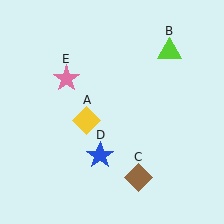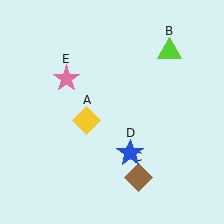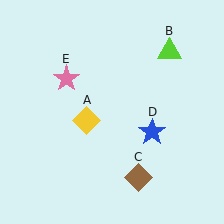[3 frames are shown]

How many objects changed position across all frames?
1 object changed position: blue star (object D).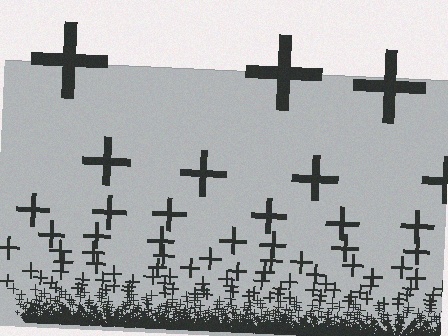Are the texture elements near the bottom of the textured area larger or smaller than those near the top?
Smaller. The gradient is inverted — elements near the bottom are smaller and denser.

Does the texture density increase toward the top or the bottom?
Density increases toward the bottom.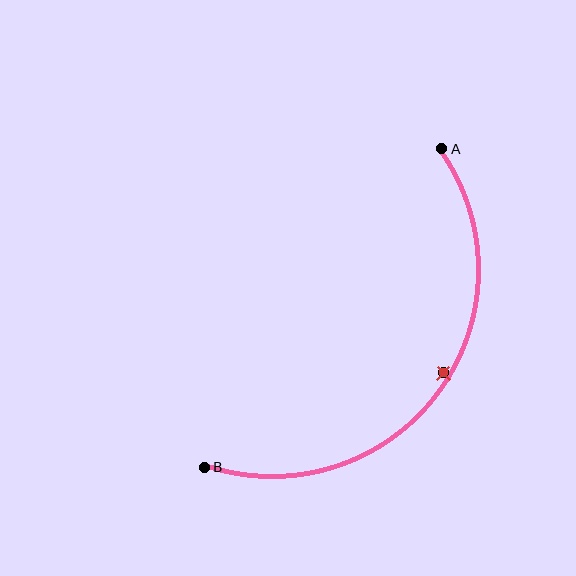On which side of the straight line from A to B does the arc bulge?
The arc bulges below and to the right of the straight line connecting A and B.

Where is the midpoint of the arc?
The arc midpoint is the point on the curve farthest from the straight line joining A and B. It sits below and to the right of that line.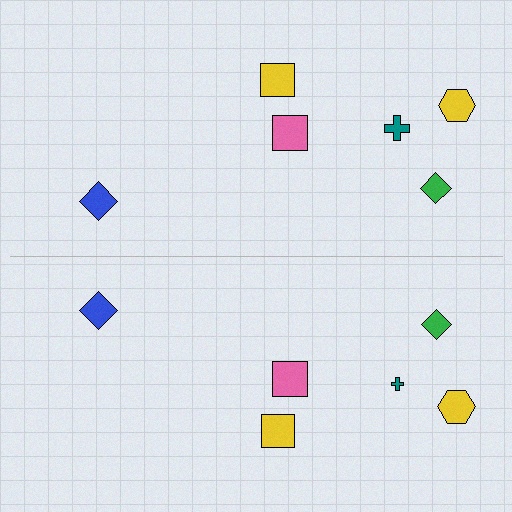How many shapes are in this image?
There are 12 shapes in this image.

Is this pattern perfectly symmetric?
No, the pattern is not perfectly symmetric. The teal cross on the bottom side has a different size than its mirror counterpart.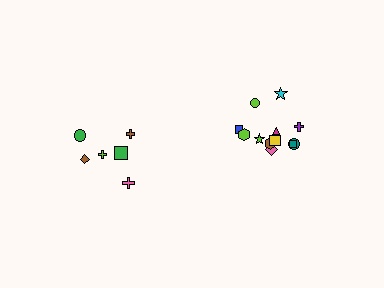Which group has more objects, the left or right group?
The right group.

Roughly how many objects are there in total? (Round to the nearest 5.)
Roughly 20 objects in total.